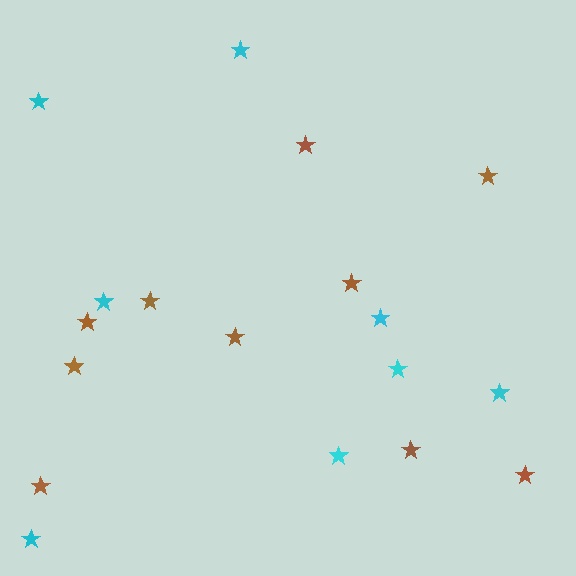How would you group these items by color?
There are 2 groups: one group of brown stars (10) and one group of cyan stars (8).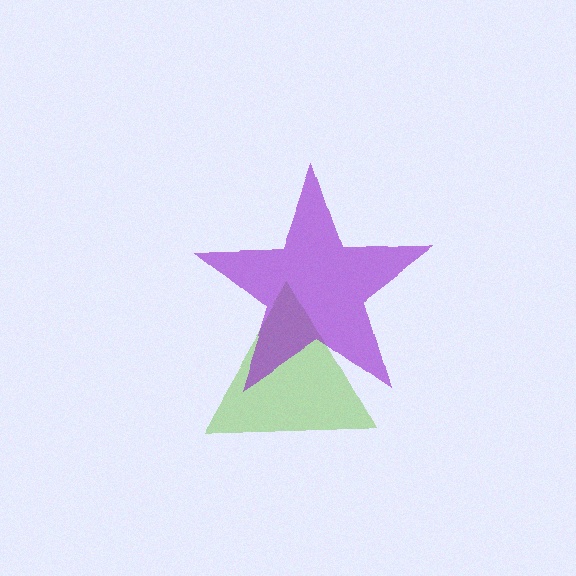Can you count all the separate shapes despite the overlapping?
Yes, there are 2 separate shapes.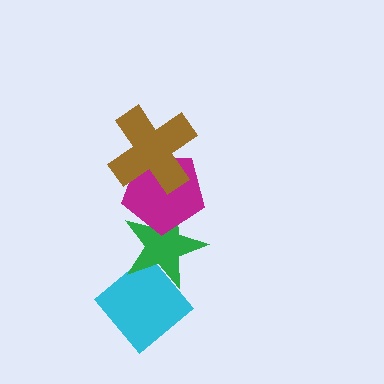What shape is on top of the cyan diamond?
The green star is on top of the cyan diamond.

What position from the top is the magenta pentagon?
The magenta pentagon is 2nd from the top.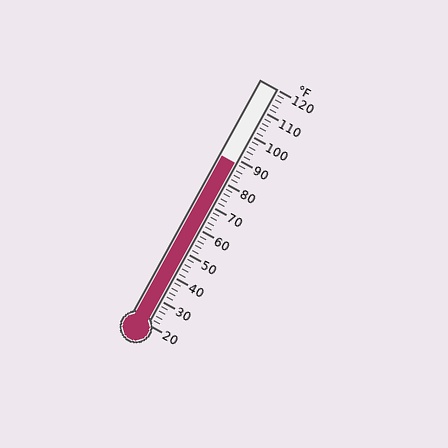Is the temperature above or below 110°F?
The temperature is below 110°F.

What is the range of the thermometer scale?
The thermometer scale ranges from 20°F to 120°F.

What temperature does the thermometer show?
The thermometer shows approximately 88°F.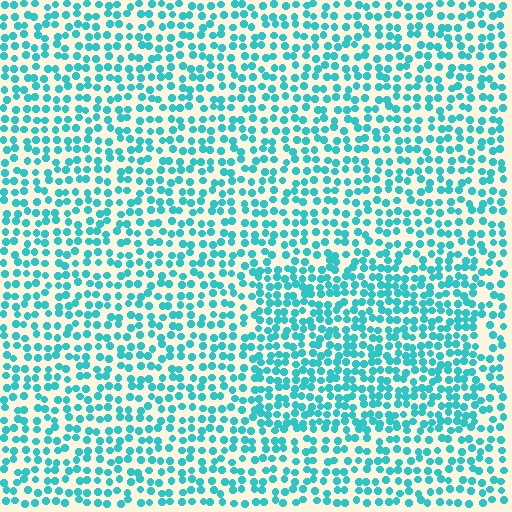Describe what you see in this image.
The image contains small cyan elements arranged at two different densities. A rectangle-shaped region is visible where the elements are more densely packed than the surrounding area.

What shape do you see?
I see a rectangle.